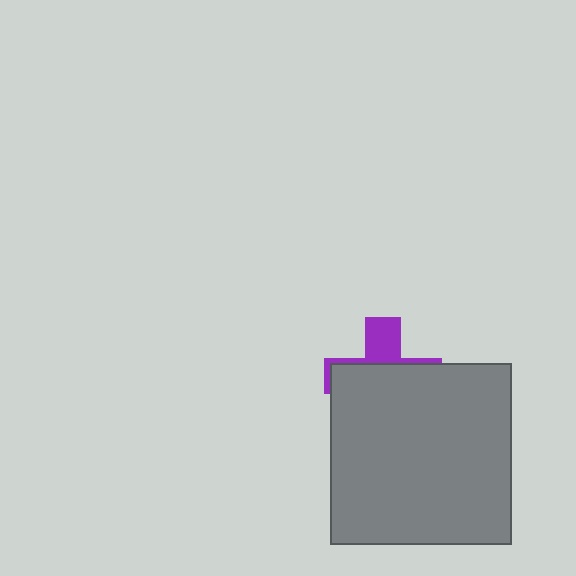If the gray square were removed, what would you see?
You would see the complete purple cross.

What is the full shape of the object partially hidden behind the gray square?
The partially hidden object is a purple cross.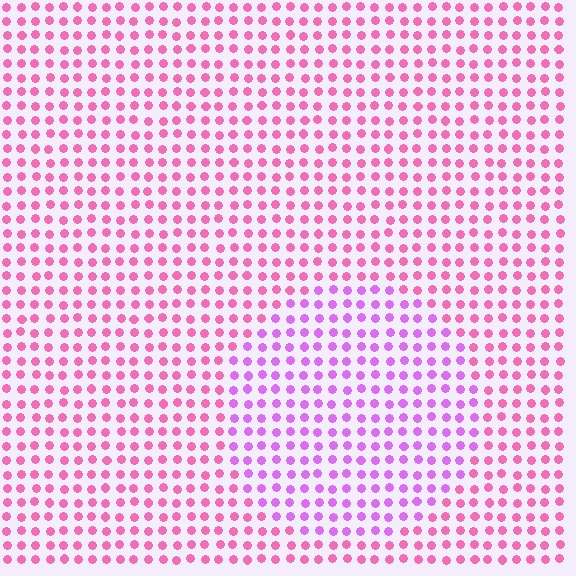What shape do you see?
I see a circle.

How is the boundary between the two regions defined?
The boundary is defined purely by a slight shift in hue (about 37 degrees). Spacing, size, and orientation are identical on both sides.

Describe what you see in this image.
The image is filled with small pink elements in a uniform arrangement. A circle-shaped region is visible where the elements are tinted to a slightly different hue, forming a subtle color boundary.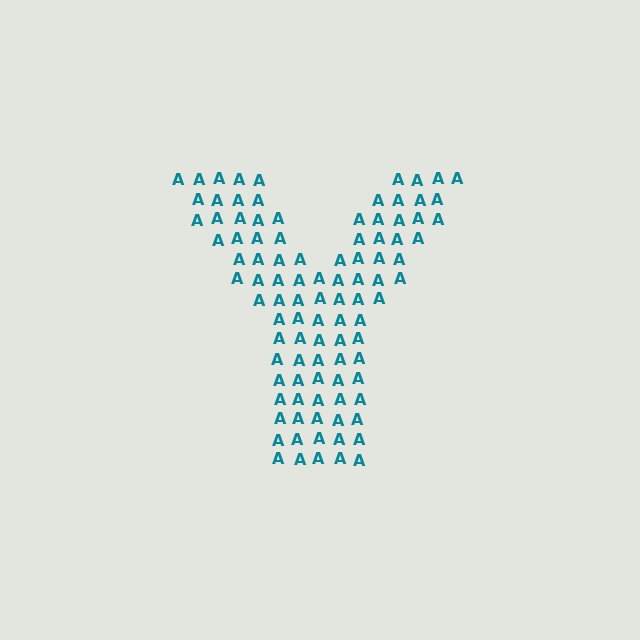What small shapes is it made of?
It is made of small letter A's.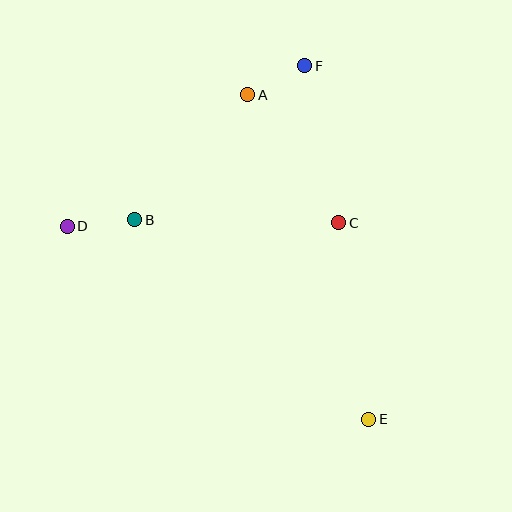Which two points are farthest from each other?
Points E and F are farthest from each other.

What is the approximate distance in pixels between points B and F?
The distance between B and F is approximately 229 pixels.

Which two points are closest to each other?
Points A and F are closest to each other.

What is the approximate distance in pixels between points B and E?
The distance between B and E is approximately 308 pixels.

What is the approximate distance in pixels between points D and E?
The distance between D and E is approximately 358 pixels.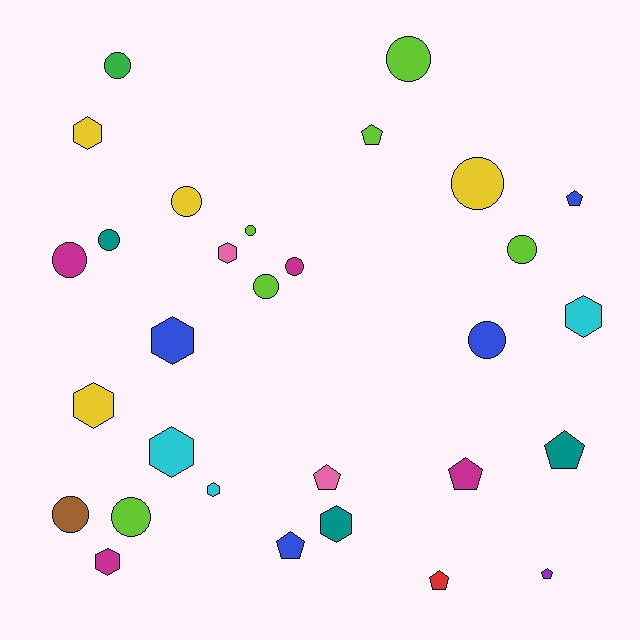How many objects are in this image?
There are 30 objects.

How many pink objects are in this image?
There are 2 pink objects.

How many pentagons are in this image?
There are 8 pentagons.